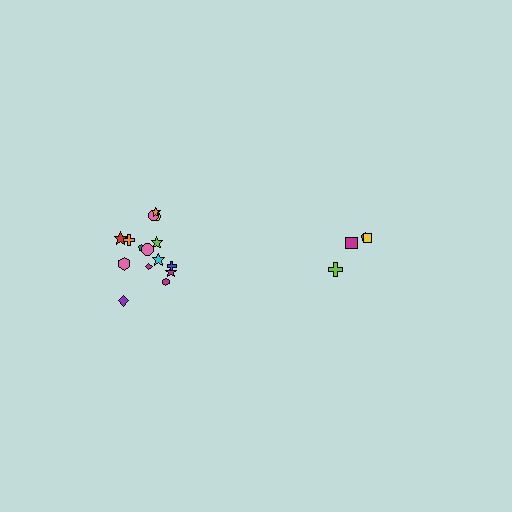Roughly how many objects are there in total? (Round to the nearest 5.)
Roughly 20 objects in total.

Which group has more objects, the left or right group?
The left group.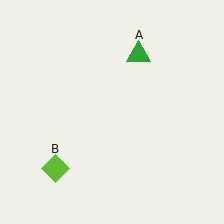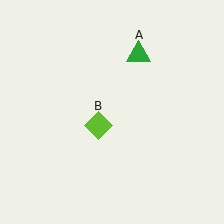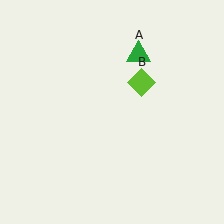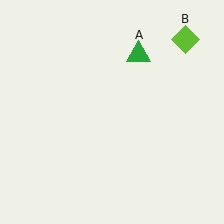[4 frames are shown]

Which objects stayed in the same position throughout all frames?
Green triangle (object A) remained stationary.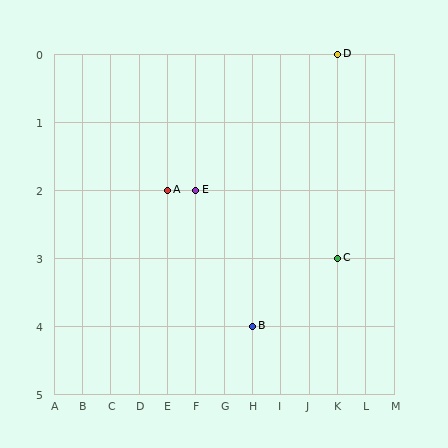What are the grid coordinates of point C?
Point C is at grid coordinates (K, 3).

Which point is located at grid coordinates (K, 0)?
Point D is at (K, 0).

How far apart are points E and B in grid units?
Points E and B are 2 columns and 2 rows apart (about 2.8 grid units diagonally).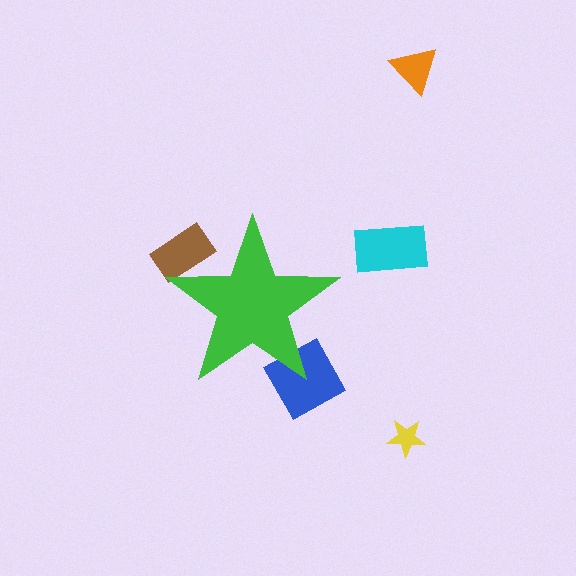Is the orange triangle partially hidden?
No, the orange triangle is fully visible.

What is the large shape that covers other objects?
A green star.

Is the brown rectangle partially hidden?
Yes, the brown rectangle is partially hidden behind the green star.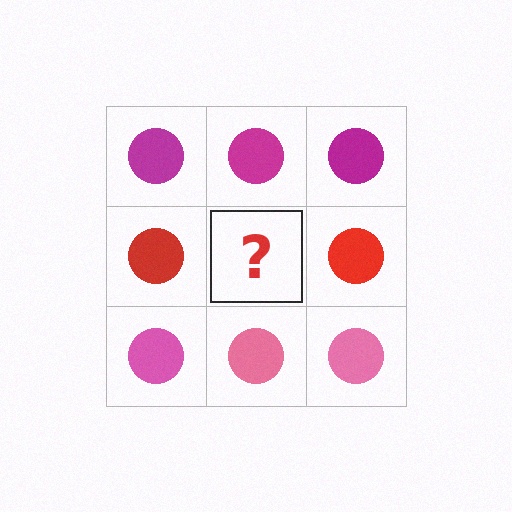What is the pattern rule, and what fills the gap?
The rule is that each row has a consistent color. The gap should be filled with a red circle.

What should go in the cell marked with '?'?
The missing cell should contain a red circle.